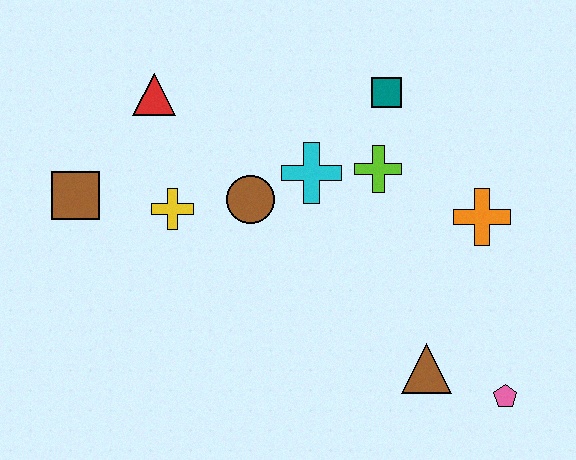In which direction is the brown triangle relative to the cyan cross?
The brown triangle is below the cyan cross.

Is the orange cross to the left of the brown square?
No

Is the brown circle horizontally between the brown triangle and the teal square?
No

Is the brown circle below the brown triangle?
No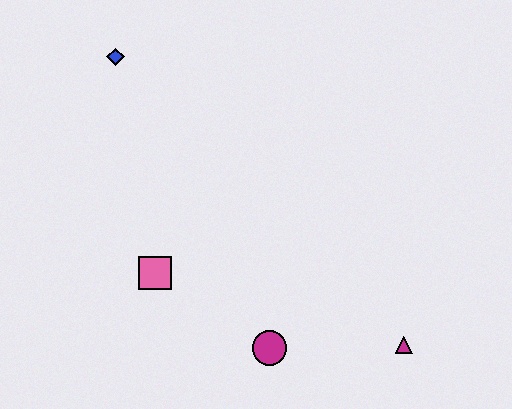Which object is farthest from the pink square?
The magenta triangle is farthest from the pink square.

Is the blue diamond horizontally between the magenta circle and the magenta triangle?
No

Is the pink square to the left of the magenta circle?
Yes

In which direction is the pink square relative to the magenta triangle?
The pink square is to the left of the magenta triangle.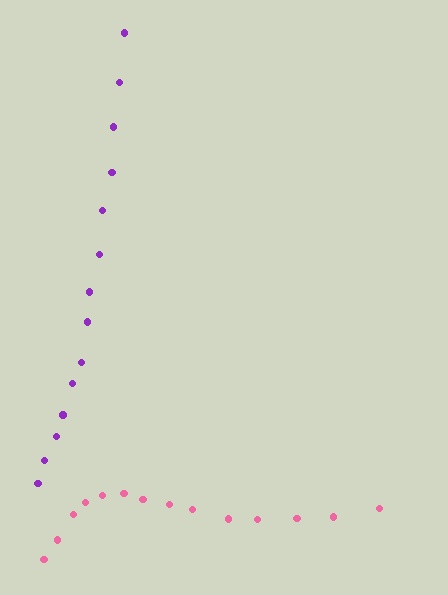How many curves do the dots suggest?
There are 2 distinct paths.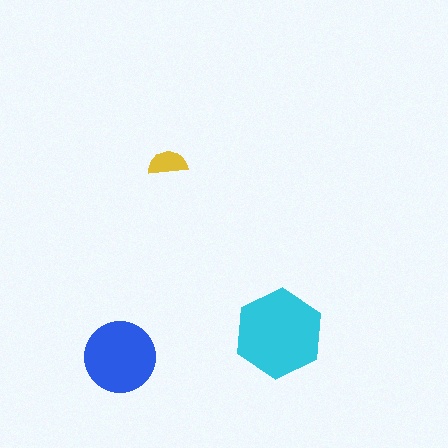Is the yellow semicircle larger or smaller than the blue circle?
Smaller.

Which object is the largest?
The cyan hexagon.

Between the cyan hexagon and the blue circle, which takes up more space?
The cyan hexagon.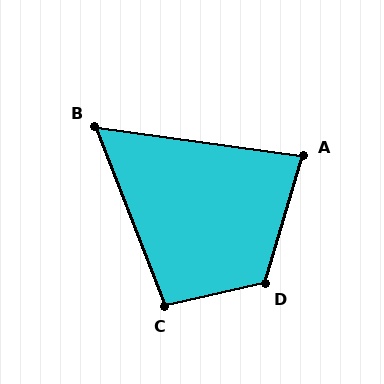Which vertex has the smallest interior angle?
B, at approximately 61 degrees.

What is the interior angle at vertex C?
Approximately 99 degrees (obtuse).